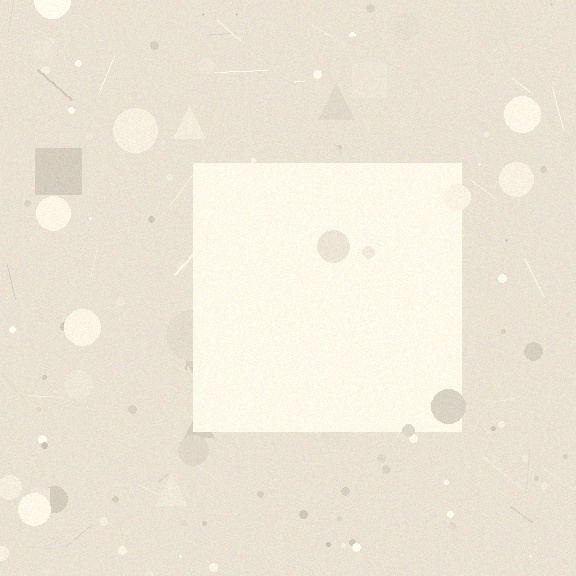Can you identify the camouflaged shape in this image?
The camouflaged shape is a square.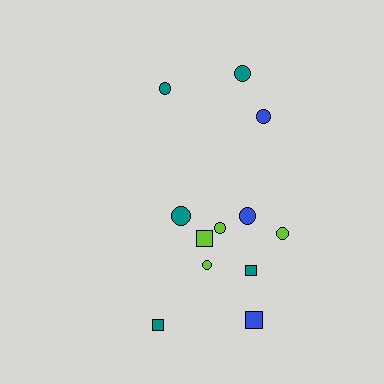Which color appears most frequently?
Teal, with 5 objects.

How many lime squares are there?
There is 1 lime square.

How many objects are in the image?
There are 12 objects.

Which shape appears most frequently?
Circle, with 8 objects.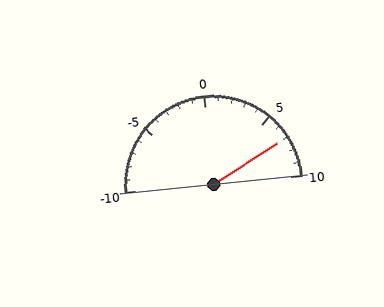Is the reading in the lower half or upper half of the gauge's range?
The reading is in the upper half of the range (-10 to 10).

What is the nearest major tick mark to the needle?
The nearest major tick mark is 5.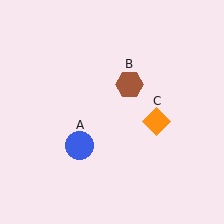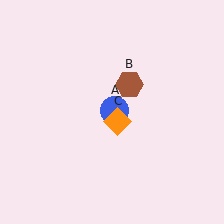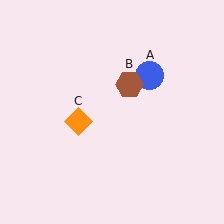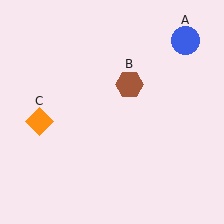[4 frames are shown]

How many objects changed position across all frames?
2 objects changed position: blue circle (object A), orange diamond (object C).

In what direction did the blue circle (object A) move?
The blue circle (object A) moved up and to the right.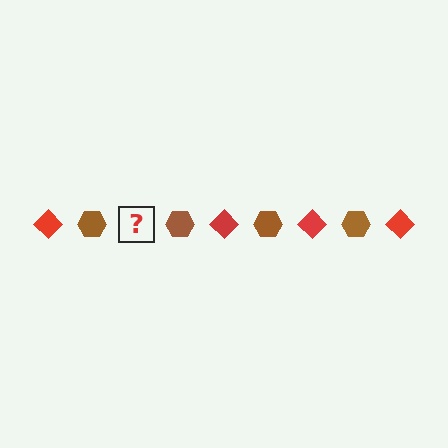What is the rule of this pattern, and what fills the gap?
The rule is that the pattern alternates between red diamond and brown hexagon. The gap should be filled with a red diamond.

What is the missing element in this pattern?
The missing element is a red diamond.